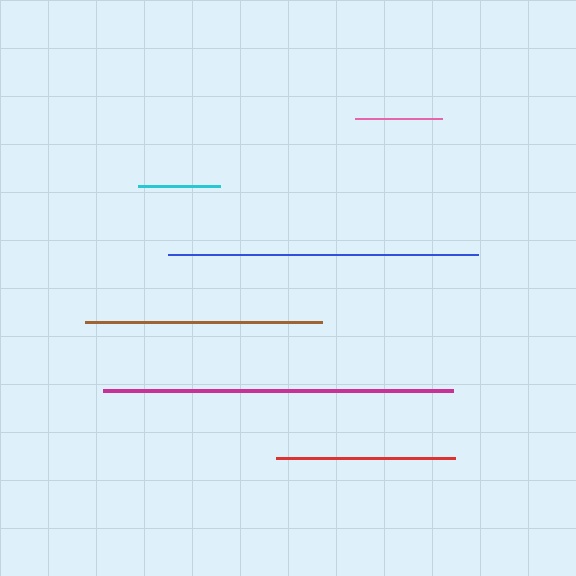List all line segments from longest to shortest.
From longest to shortest: magenta, blue, brown, red, pink, cyan.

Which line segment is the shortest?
The cyan line is the shortest at approximately 82 pixels.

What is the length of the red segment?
The red segment is approximately 179 pixels long.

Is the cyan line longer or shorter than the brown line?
The brown line is longer than the cyan line.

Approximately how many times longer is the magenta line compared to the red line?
The magenta line is approximately 2.0 times the length of the red line.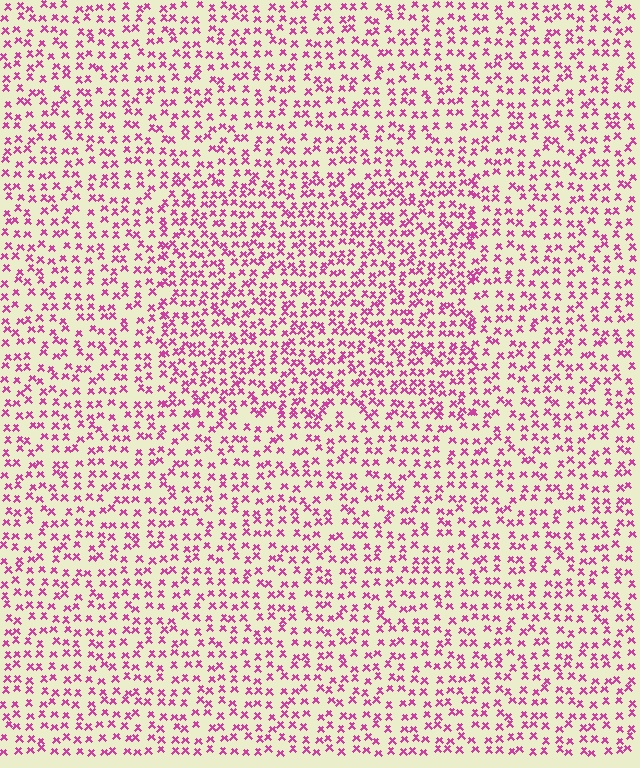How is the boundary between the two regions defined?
The boundary is defined by a change in element density (approximately 1.5x ratio). All elements are the same color, size, and shape.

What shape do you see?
I see a rectangle.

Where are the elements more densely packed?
The elements are more densely packed inside the rectangle boundary.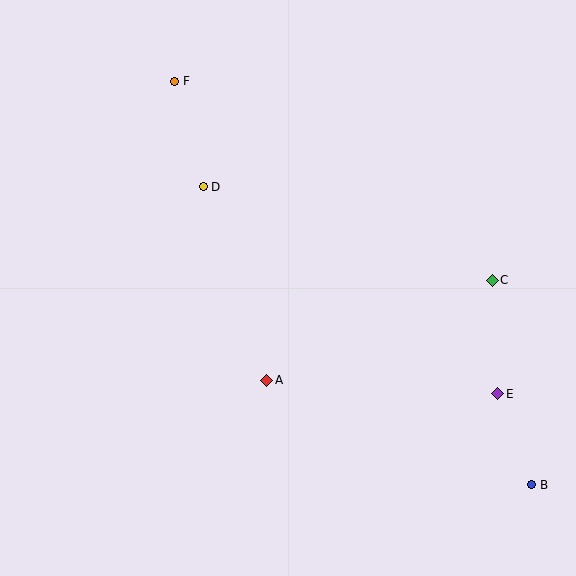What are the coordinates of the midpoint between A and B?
The midpoint between A and B is at (399, 433).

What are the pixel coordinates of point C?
Point C is at (492, 280).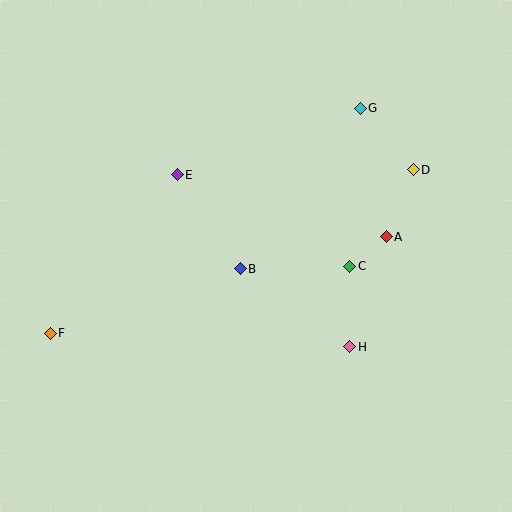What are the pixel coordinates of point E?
Point E is at (177, 175).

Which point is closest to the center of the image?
Point B at (240, 269) is closest to the center.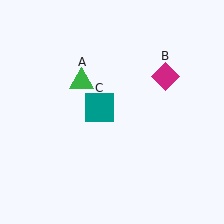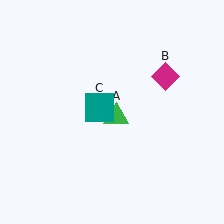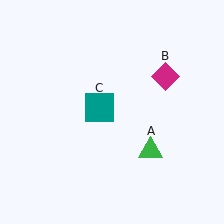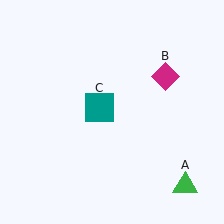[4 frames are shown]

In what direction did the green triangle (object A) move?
The green triangle (object A) moved down and to the right.